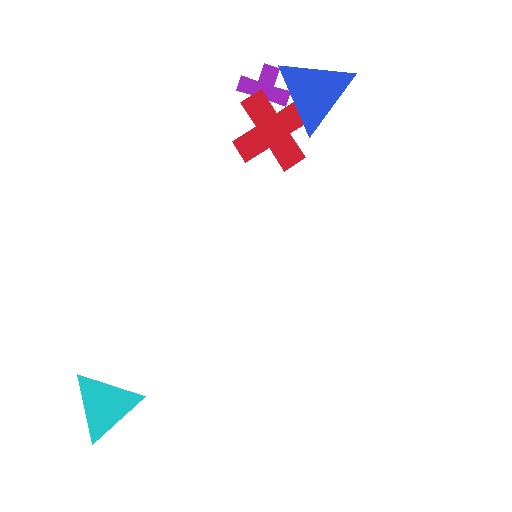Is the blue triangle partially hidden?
No, no other shape covers it.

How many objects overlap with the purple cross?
2 objects overlap with the purple cross.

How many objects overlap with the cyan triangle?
0 objects overlap with the cyan triangle.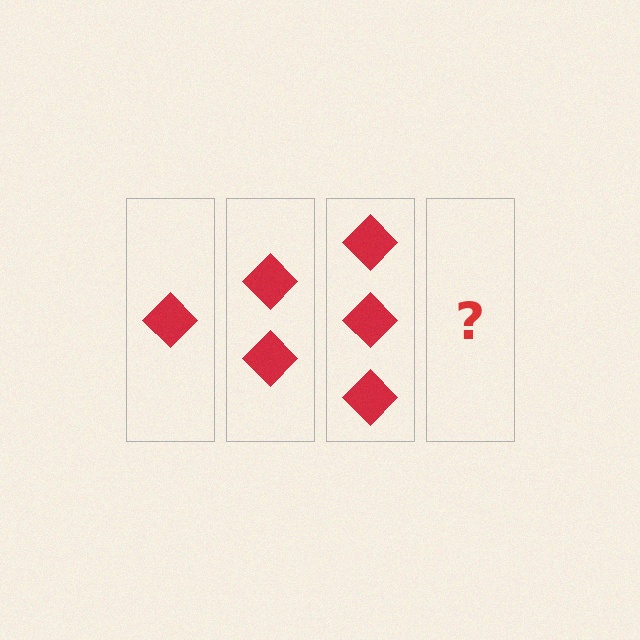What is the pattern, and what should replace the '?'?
The pattern is that each step adds one more diamond. The '?' should be 4 diamonds.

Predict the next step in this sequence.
The next step is 4 diamonds.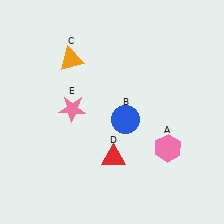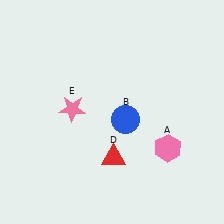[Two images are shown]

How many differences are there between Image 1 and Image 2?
There is 1 difference between the two images.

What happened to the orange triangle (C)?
The orange triangle (C) was removed in Image 2. It was in the top-left area of Image 1.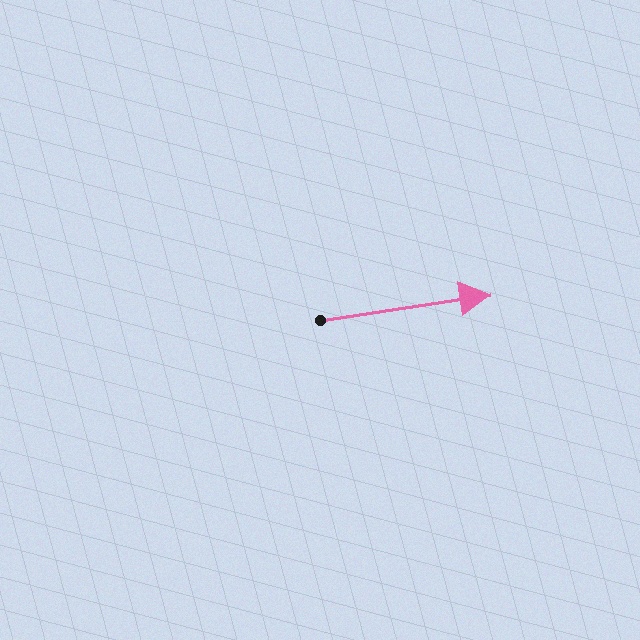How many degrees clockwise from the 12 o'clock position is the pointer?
Approximately 81 degrees.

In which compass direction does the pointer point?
East.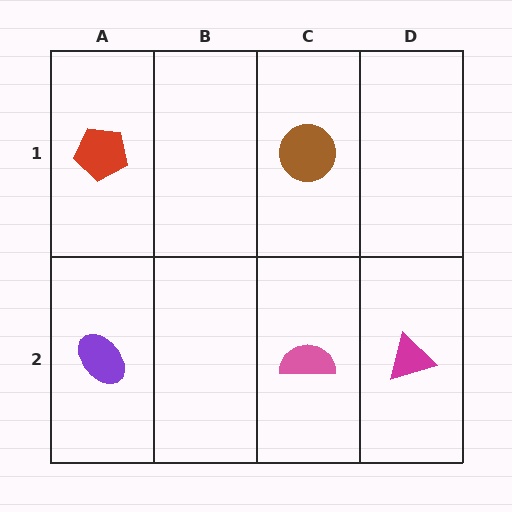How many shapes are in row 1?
2 shapes.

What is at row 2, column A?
A purple ellipse.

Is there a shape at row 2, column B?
No, that cell is empty.